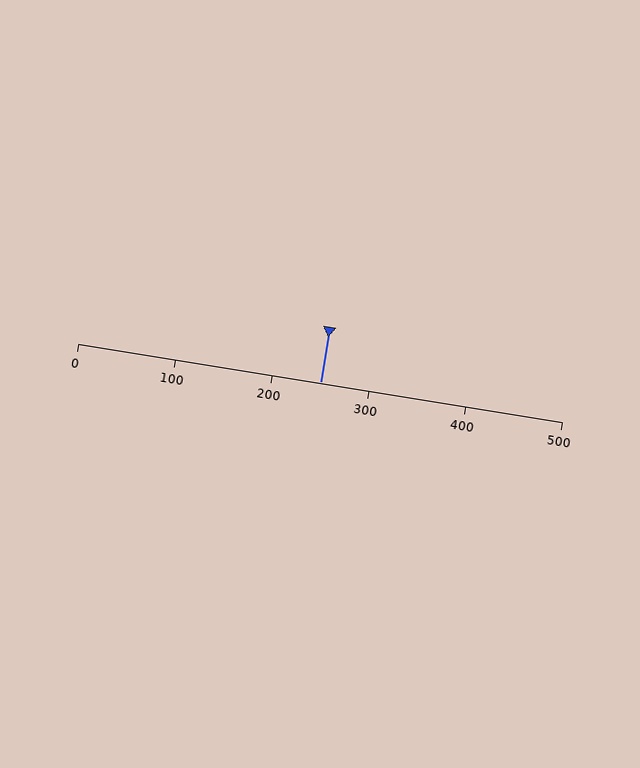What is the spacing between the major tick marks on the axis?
The major ticks are spaced 100 apart.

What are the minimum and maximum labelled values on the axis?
The axis runs from 0 to 500.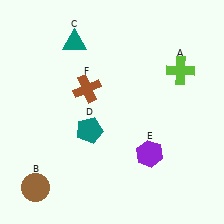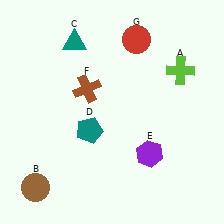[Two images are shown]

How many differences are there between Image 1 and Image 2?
There is 1 difference between the two images.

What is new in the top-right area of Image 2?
A red circle (G) was added in the top-right area of Image 2.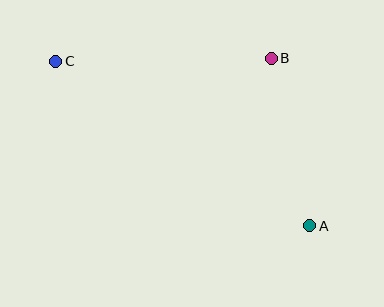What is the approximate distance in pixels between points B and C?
The distance between B and C is approximately 215 pixels.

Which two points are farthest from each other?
Points A and C are farthest from each other.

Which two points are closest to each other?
Points A and B are closest to each other.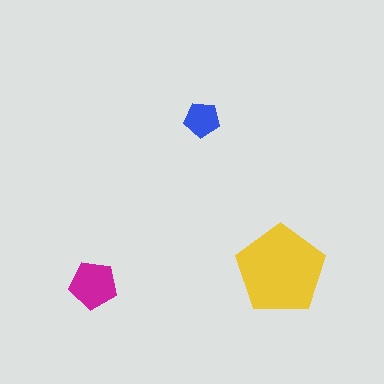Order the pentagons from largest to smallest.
the yellow one, the magenta one, the blue one.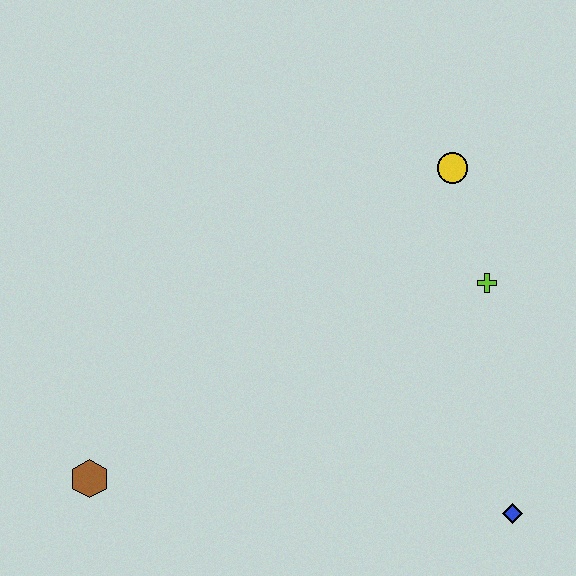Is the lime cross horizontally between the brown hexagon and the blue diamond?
Yes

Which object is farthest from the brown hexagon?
The yellow circle is farthest from the brown hexagon.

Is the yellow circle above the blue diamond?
Yes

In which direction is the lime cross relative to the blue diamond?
The lime cross is above the blue diamond.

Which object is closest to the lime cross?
The yellow circle is closest to the lime cross.